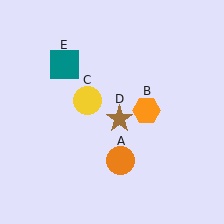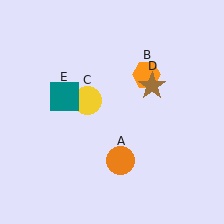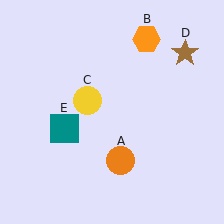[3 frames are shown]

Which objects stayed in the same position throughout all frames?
Orange circle (object A) and yellow circle (object C) remained stationary.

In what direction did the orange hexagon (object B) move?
The orange hexagon (object B) moved up.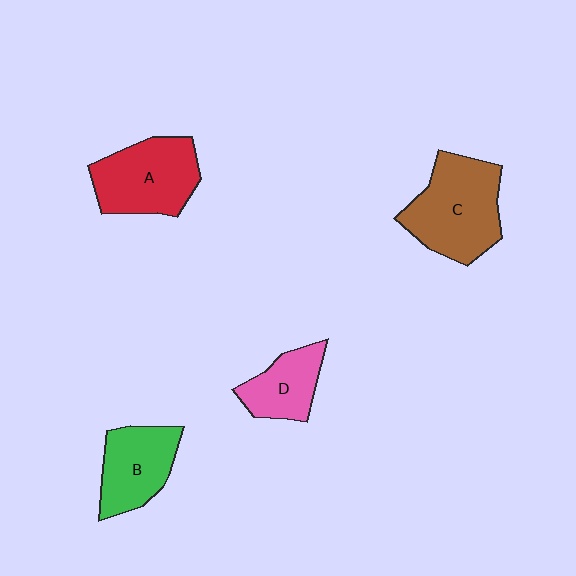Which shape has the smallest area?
Shape D (pink).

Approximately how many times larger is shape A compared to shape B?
Approximately 1.2 times.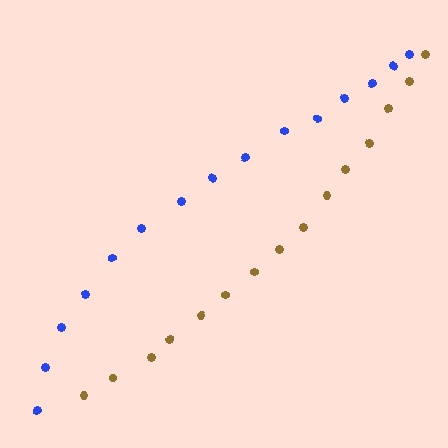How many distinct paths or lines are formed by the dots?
There are 2 distinct paths.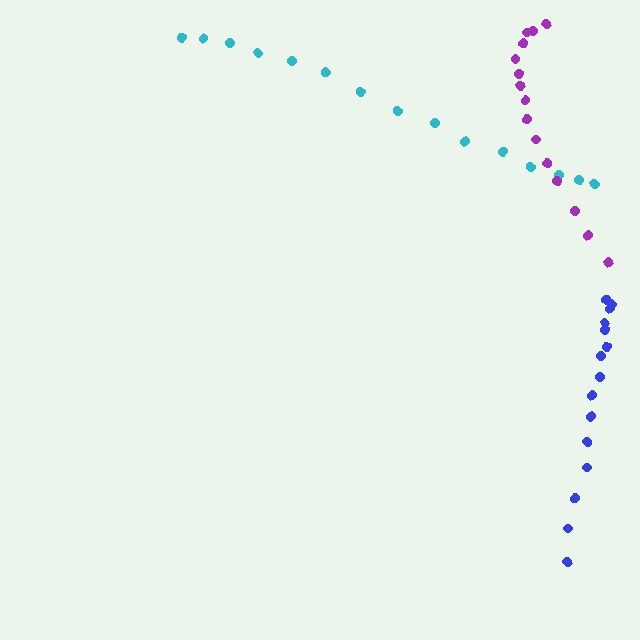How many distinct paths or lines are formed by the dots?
There are 3 distinct paths.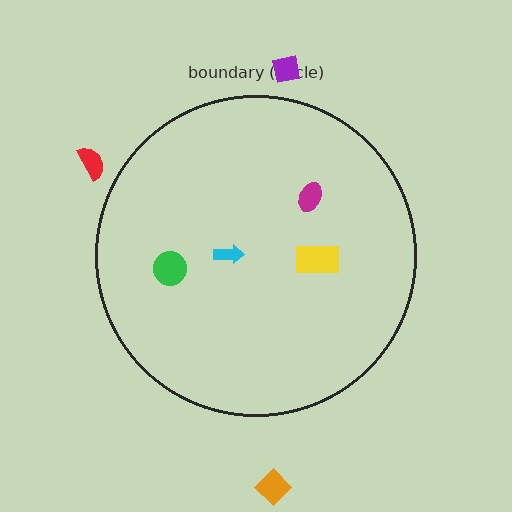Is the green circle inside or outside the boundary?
Inside.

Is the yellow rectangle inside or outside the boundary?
Inside.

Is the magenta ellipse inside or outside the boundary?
Inside.